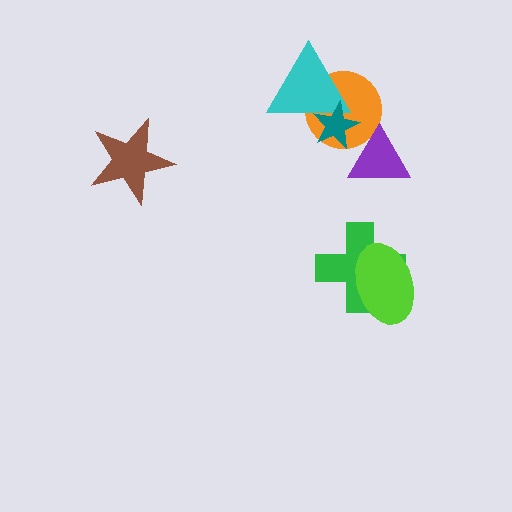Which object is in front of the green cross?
The lime ellipse is in front of the green cross.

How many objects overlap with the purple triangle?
2 objects overlap with the purple triangle.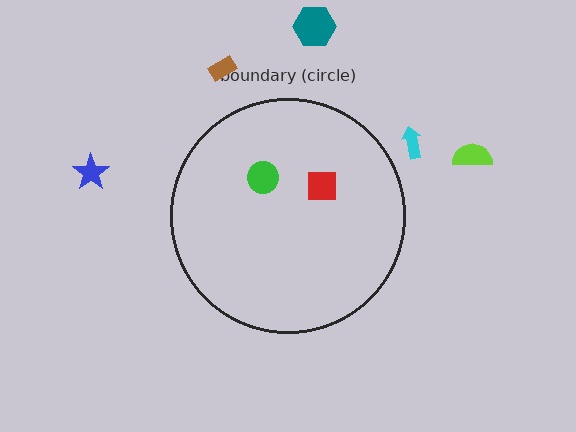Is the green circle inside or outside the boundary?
Inside.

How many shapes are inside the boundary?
2 inside, 5 outside.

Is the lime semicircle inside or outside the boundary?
Outside.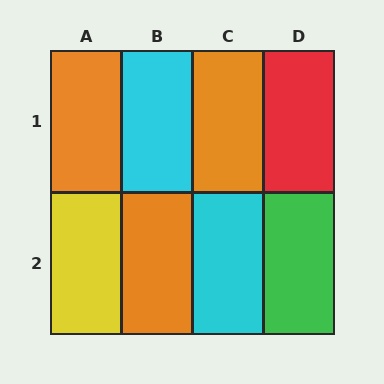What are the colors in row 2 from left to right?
Yellow, orange, cyan, green.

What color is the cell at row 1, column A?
Orange.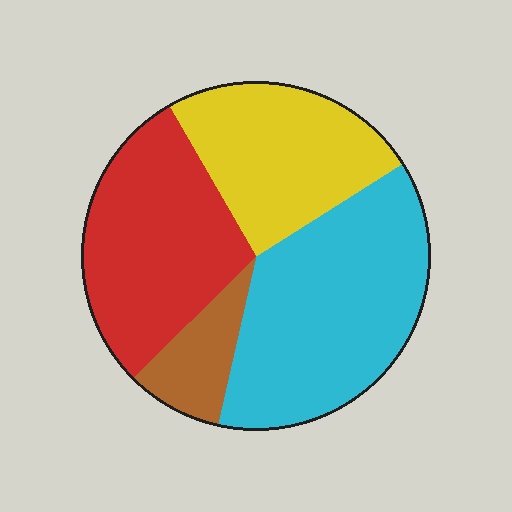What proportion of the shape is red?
Red takes up between a quarter and a half of the shape.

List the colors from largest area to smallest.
From largest to smallest: cyan, red, yellow, brown.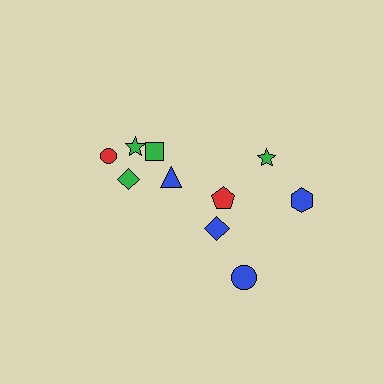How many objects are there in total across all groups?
There are 10 objects.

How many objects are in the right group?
There are 6 objects.